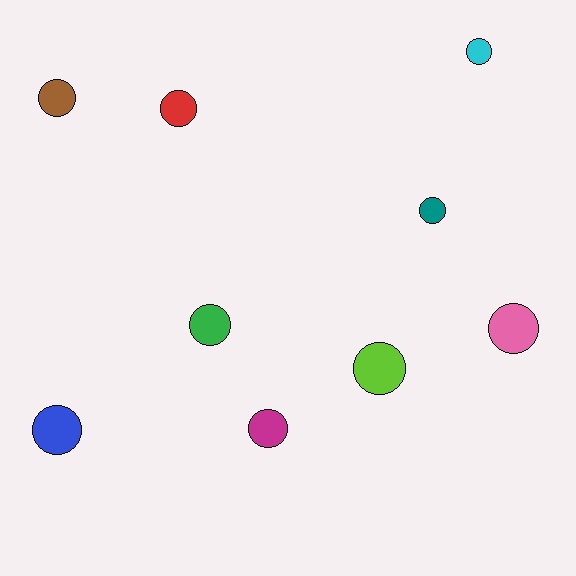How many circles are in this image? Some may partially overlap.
There are 9 circles.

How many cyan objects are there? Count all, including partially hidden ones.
There is 1 cyan object.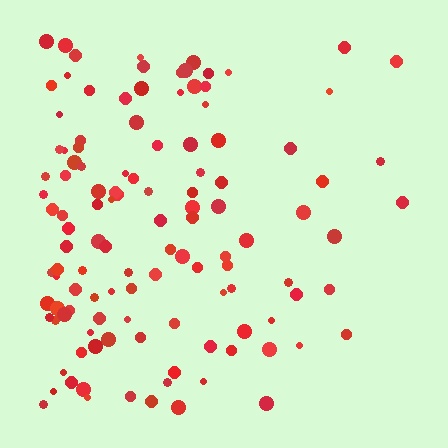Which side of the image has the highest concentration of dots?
The left.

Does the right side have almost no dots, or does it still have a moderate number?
Still a moderate number, just noticeably fewer than the left.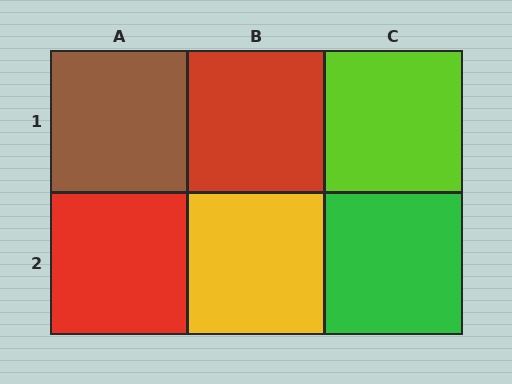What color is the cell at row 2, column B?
Yellow.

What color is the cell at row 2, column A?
Red.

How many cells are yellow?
1 cell is yellow.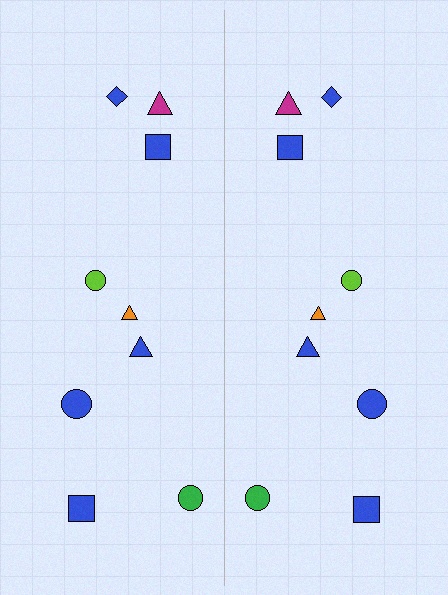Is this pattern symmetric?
Yes, this pattern has bilateral (reflection) symmetry.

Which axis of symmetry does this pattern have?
The pattern has a vertical axis of symmetry running through the center of the image.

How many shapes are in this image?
There are 18 shapes in this image.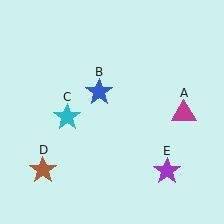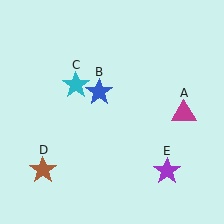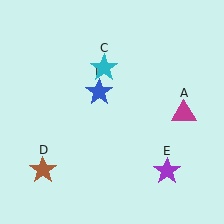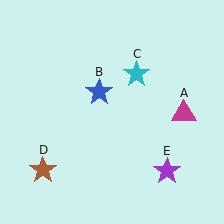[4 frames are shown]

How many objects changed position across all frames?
1 object changed position: cyan star (object C).